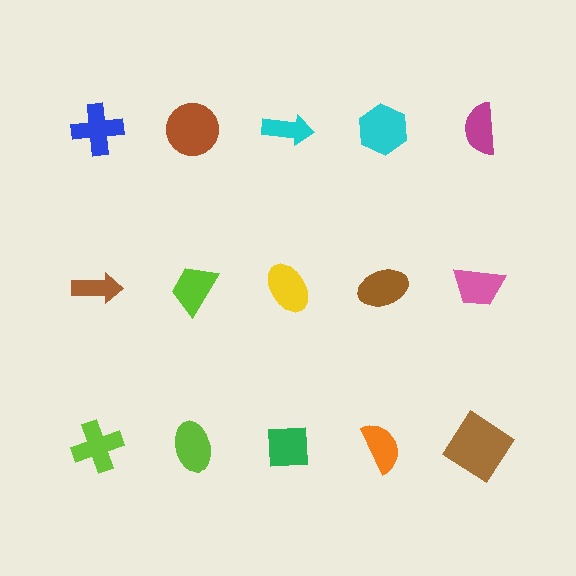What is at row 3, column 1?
A lime cross.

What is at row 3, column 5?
A brown diamond.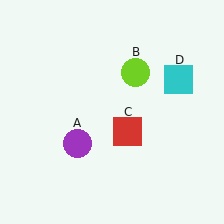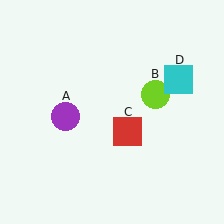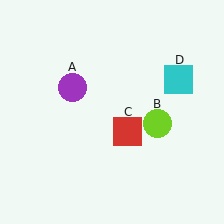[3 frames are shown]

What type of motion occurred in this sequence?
The purple circle (object A), lime circle (object B) rotated clockwise around the center of the scene.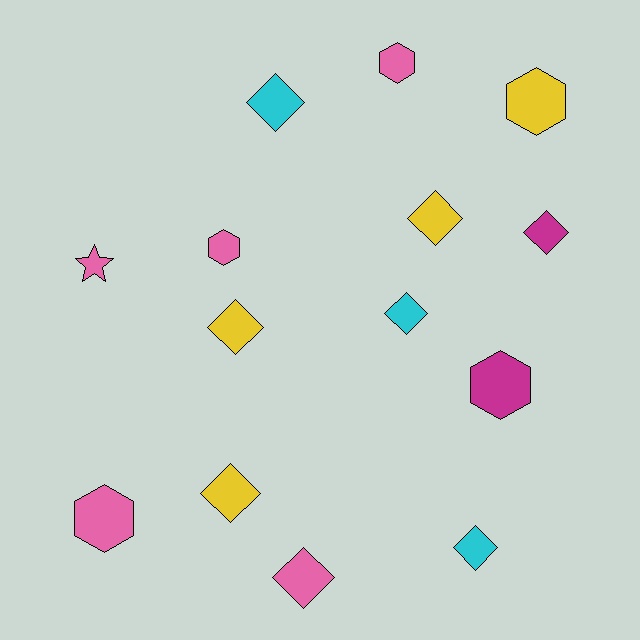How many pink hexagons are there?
There are 3 pink hexagons.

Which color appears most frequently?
Pink, with 5 objects.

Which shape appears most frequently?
Diamond, with 8 objects.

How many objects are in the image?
There are 14 objects.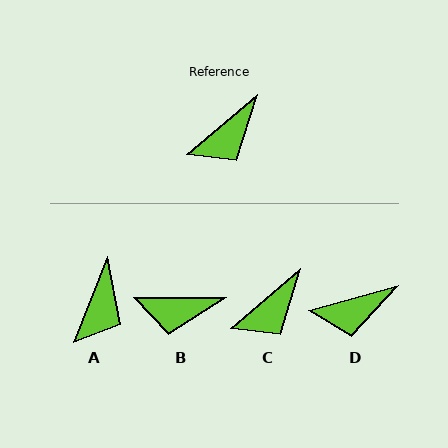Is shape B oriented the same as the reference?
No, it is off by about 41 degrees.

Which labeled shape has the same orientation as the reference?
C.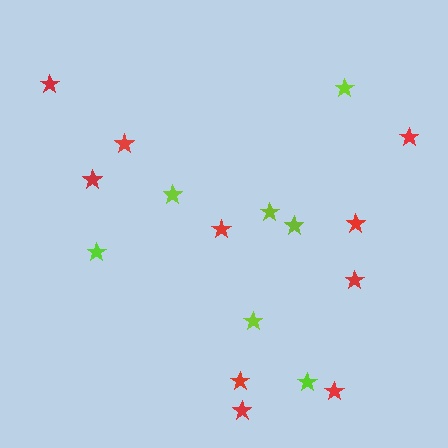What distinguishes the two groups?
There are 2 groups: one group of red stars (10) and one group of lime stars (7).